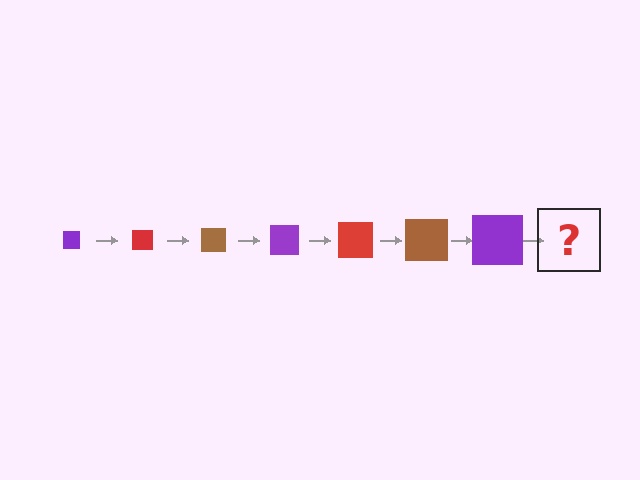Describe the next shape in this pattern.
It should be a red square, larger than the previous one.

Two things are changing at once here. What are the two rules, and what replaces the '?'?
The two rules are that the square grows larger each step and the color cycles through purple, red, and brown. The '?' should be a red square, larger than the previous one.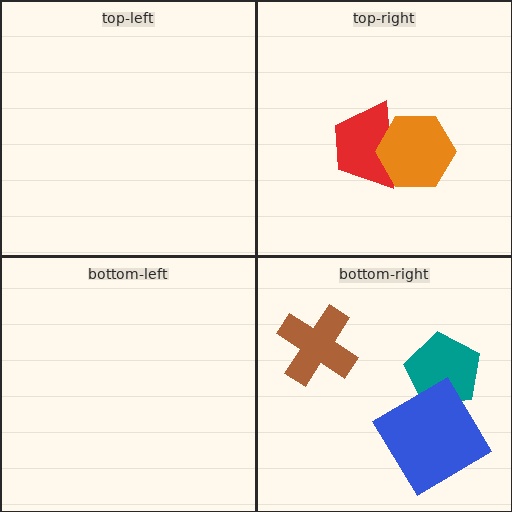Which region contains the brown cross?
The bottom-right region.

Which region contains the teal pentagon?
The bottom-right region.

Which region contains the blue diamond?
The bottom-right region.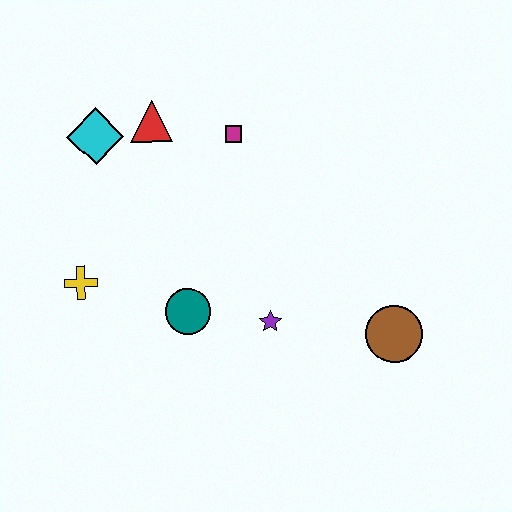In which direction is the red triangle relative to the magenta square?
The red triangle is to the left of the magenta square.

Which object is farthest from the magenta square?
The brown circle is farthest from the magenta square.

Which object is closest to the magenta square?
The red triangle is closest to the magenta square.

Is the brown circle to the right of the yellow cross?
Yes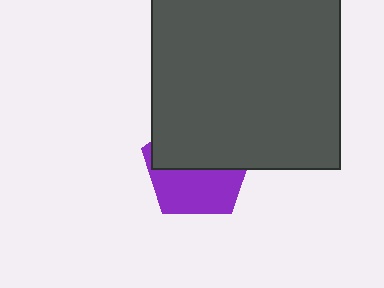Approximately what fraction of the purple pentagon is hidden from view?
Roughly 53% of the purple pentagon is hidden behind the dark gray square.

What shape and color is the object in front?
The object in front is a dark gray square.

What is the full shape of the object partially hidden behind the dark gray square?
The partially hidden object is a purple pentagon.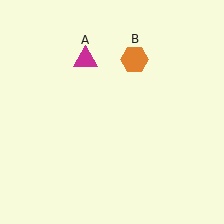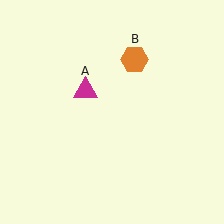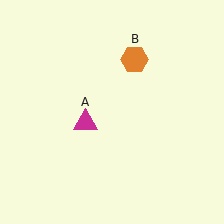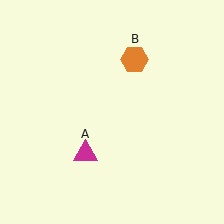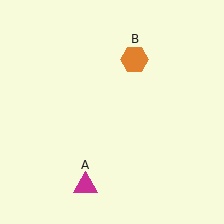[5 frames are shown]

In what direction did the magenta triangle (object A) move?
The magenta triangle (object A) moved down.